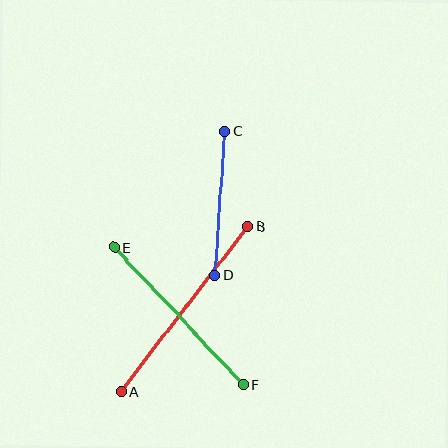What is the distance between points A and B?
The distance is approximately 208 pixels.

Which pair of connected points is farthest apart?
Points A and B are farthest apart.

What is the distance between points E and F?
The distance is approximately 189 pixels.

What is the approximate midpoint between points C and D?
The midpoint is at approximately (220, 203) pixels.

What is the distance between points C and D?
The distance is approximately 144 pixels.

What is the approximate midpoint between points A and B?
The midpoint is at approximately (184, 309) pixels.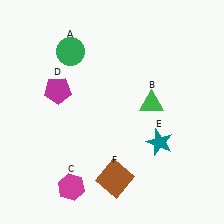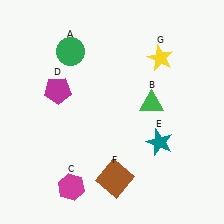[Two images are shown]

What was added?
A yellow star (G) was added in Image 2.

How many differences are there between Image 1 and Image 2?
There is 1 difference between the two images.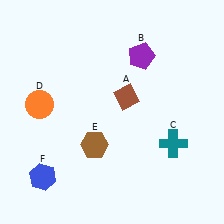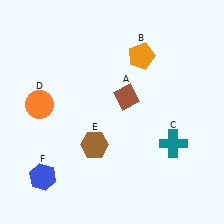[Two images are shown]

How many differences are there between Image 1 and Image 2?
There is 1 difference between the two images.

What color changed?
The pentagon (B) changed from purple in Image 1 to orange in Image 2.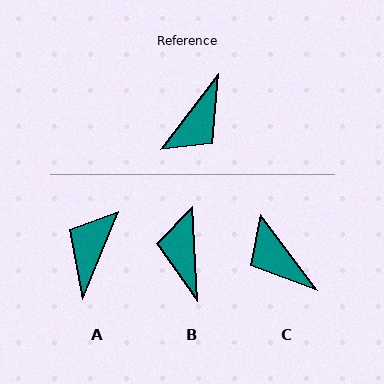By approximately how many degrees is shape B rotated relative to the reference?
Approximately 140 degrees clockwise.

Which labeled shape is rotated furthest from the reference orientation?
A, about 165 degrees away.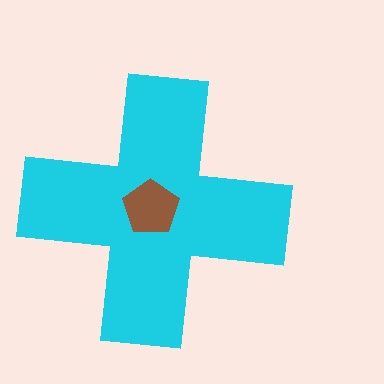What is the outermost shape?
The cyan cross.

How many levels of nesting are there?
2.